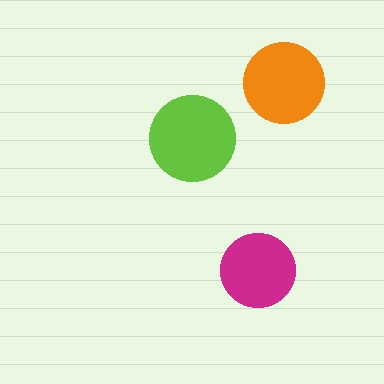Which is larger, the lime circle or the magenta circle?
The lime one.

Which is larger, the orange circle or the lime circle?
The lime one.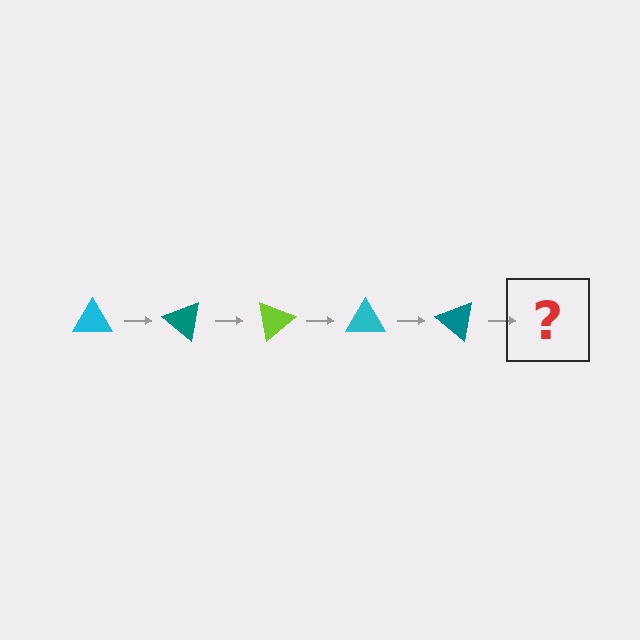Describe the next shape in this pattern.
It should be a lime triangle, rotated 200 degrees from the start.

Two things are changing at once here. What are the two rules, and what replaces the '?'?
The two rules are that it rotates 40 degrees each step and the color cycles through cyan, teal, and lime. The '?' should be a lime triangle, rotated 200 degrees from the start.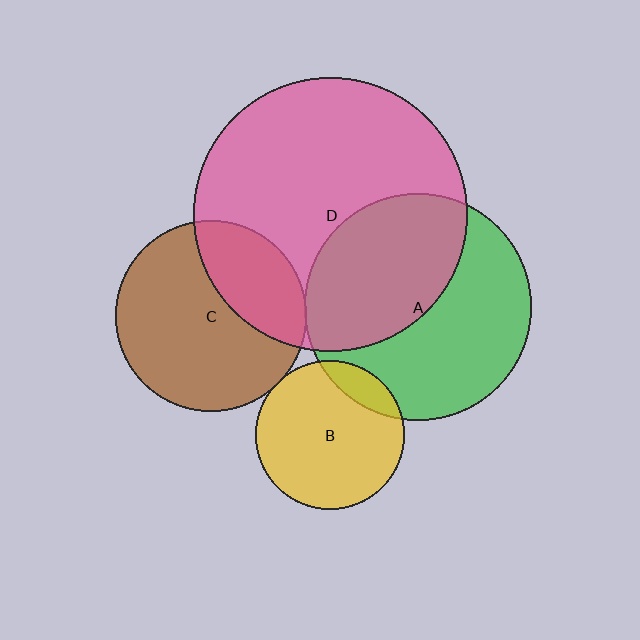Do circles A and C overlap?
Yes.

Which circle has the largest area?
Circle D (pink).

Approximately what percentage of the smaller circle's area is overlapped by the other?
Approximately 5%.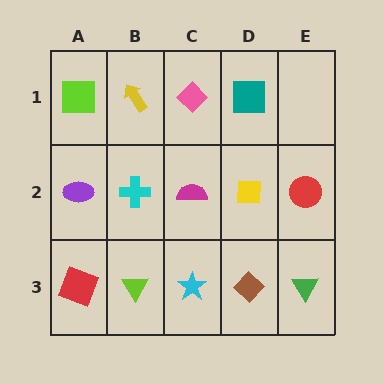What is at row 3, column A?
A red square.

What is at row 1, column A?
A lime square.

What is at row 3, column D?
A brown diamond.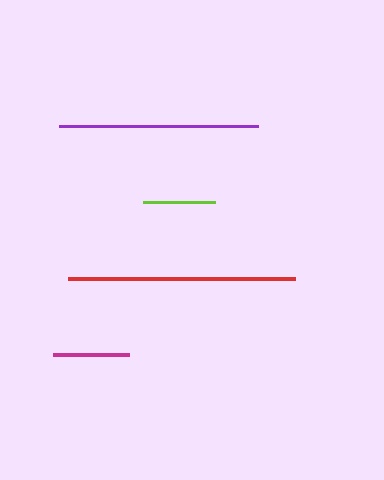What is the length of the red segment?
The red segment is approximately 228 pixels long.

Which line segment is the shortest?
The lime line is the shortest at approximately 71 pixels.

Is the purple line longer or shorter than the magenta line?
The purple line is longer than the magenta line.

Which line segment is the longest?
The red line is the longest at approximately 228 pixels.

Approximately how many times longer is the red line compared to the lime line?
The red line is approximately 3.2 times the length of the lime line.